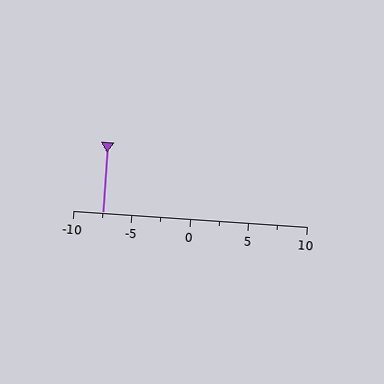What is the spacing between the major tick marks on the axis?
The major ticks are spaced 5 apart.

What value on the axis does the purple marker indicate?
The marker indicates approximately -7.5.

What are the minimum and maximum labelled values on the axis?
The axis runs from -10 to 10.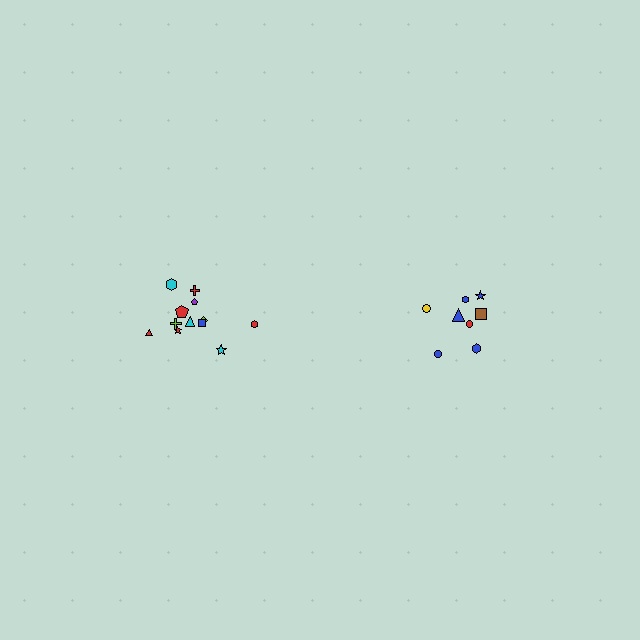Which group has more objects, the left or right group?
The left group.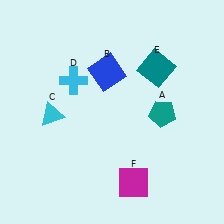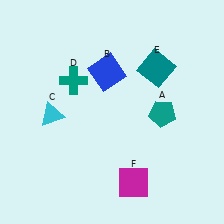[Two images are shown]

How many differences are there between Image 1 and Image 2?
There is 1 difference between the two images.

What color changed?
The cross (D) changed from cyan in Image 1 to teal in Image 2.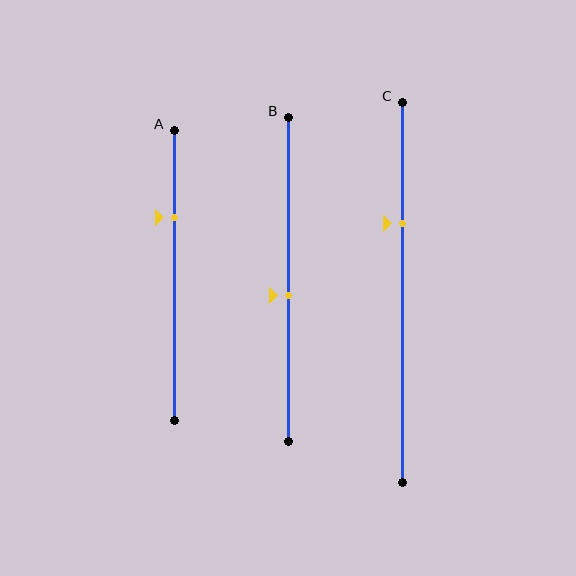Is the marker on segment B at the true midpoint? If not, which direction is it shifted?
No, the marker on segment B is shifted downward by about 5% of the segment length.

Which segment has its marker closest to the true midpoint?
Segment B has its marker closest to the true midpoint.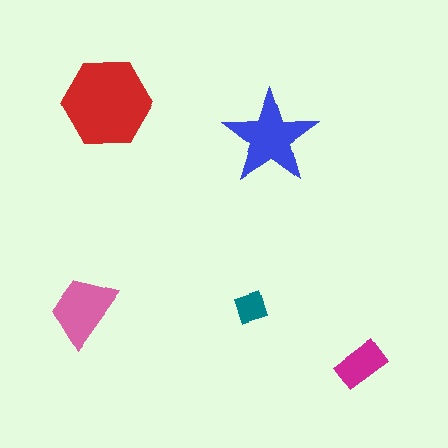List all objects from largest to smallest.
The red hexagon, the blue star, the pink trapezoid, the magenta rectangle, the teal diamond.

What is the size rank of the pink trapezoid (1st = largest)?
3rd.